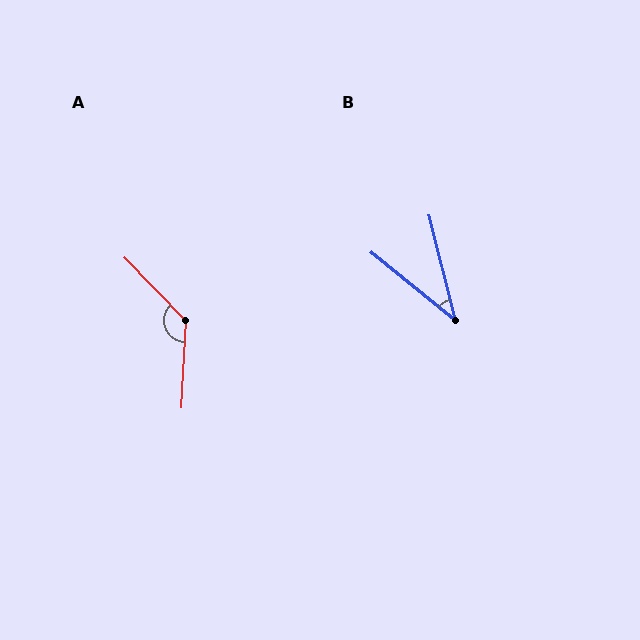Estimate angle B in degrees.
Approximately 37 degrees.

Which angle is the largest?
A, at approximately 133 degrees.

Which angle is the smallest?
B, at approximately 37 degrees.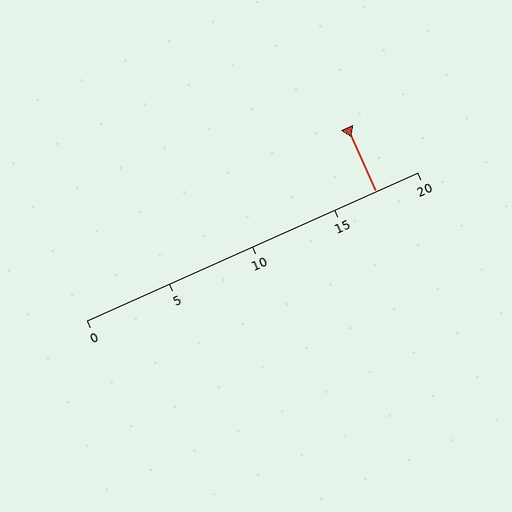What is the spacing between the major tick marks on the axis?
The major ticks are spaced 5 apart.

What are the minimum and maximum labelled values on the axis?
The axis runs from 0 to 20.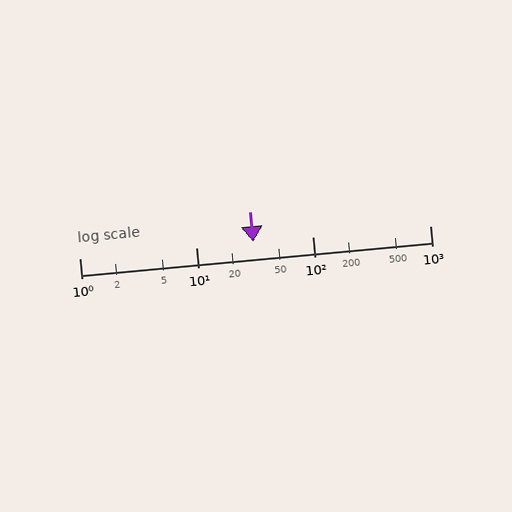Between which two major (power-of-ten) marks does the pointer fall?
The pointer is between 10 and 100.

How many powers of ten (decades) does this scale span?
The scale spans 3 decades, from 1 to 1000.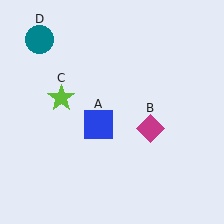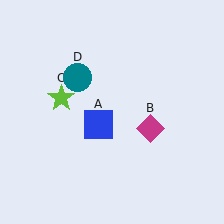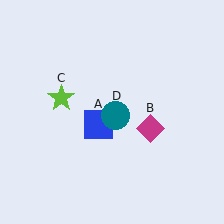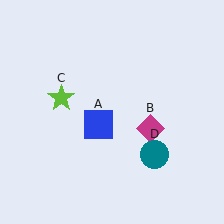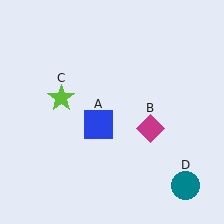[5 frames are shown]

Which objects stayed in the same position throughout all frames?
Blue square (object A) and magenta diamond (object B) and lime star (object C) remained stationary.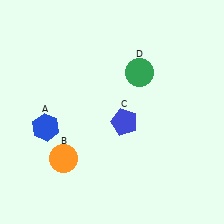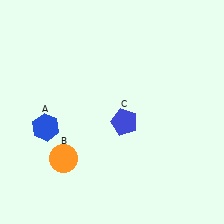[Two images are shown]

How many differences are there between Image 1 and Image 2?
There is 1 difference between the two images.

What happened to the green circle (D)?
The green circle (D) was removed in Image 2. It was in the top-right area of Image 1.